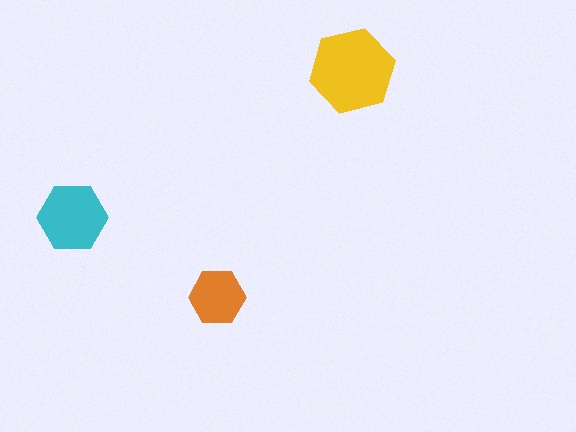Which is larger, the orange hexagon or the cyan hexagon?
The cyan one.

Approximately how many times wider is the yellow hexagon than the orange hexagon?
About 1.5 times wider.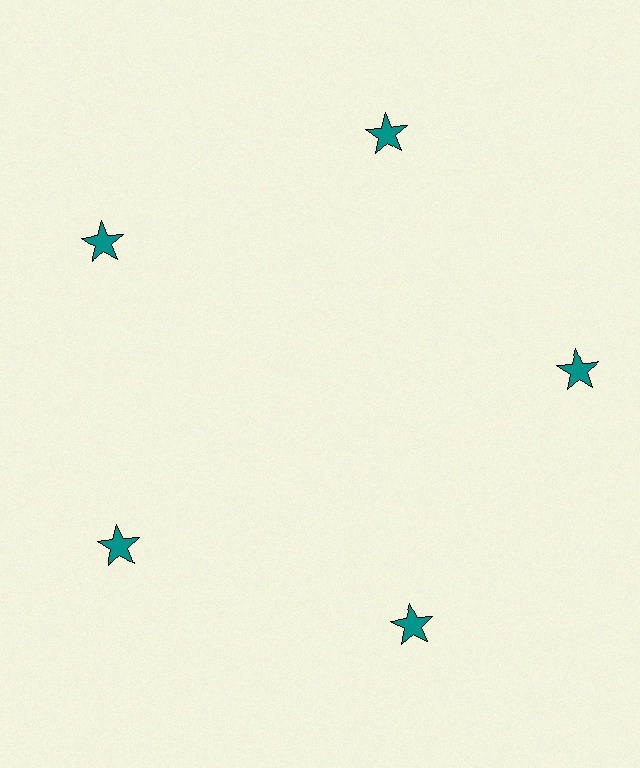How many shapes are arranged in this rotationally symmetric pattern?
There are 5 shapes, arranged in 5 groups of 1.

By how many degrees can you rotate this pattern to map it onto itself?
The pattern maps onto itself every 72 degrees of rotation.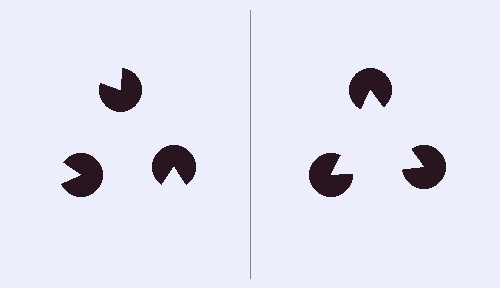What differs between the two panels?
The pac-man discs are positioned identically on both sides; only the wedge orientations differ. On the right they align to a triangle; on the left they are misaligned.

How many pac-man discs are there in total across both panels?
6 — 3 on each side.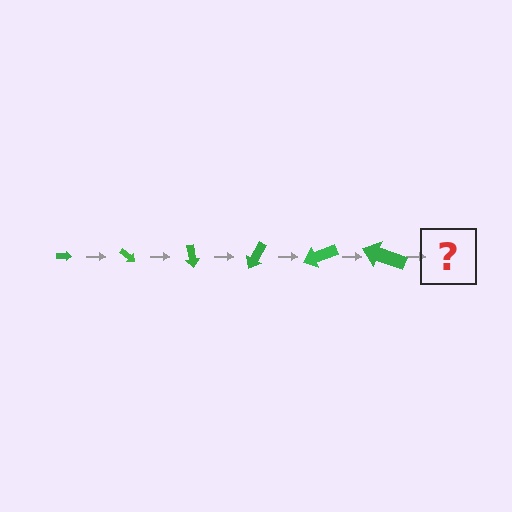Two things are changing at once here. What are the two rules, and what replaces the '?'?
The two rules are that the arrow grows larger each step and it rotates 40 degrees each step. The '?' should be an arrow, larger than the previous one and rotated 240 degrees from the start.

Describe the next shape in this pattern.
It should be an arrow, larger than the previous one and rotated 240 degrees from the start.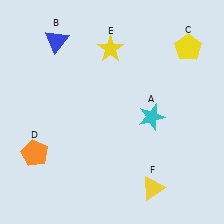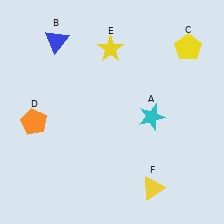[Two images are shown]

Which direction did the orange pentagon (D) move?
The orange pentagon (D) moved up.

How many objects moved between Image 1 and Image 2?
1 object moved between the two images.